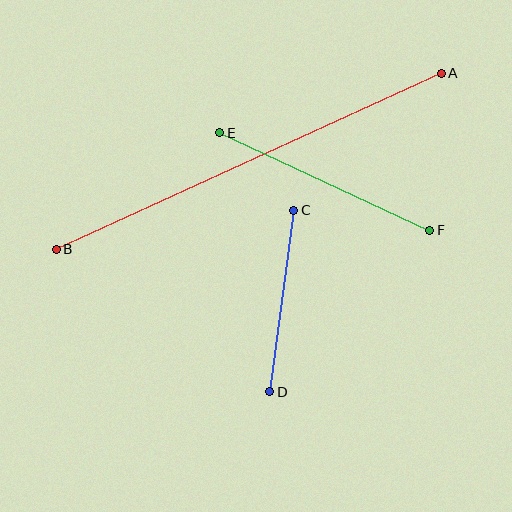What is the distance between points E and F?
The distance is approximately 231 pixels.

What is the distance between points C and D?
The distance is approximately 183 pixels.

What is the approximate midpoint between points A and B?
The midpoint is at approximately (249, 161) pixels.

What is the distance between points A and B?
The distance is approximately 423 pixels.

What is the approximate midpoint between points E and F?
The midpoint is at approximately (325, 182) pixels.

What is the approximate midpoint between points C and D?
The midpoint is at approximately (282, 301) pixels.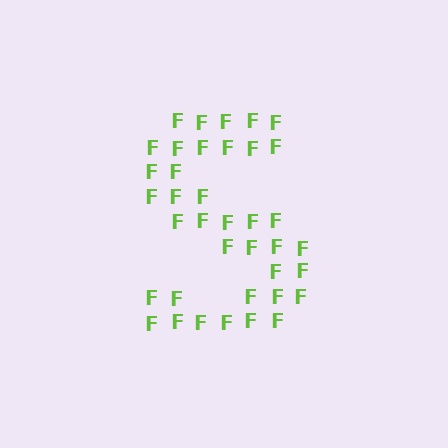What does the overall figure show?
The overall figure shows the letter S.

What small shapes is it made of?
It is made of small letter F's.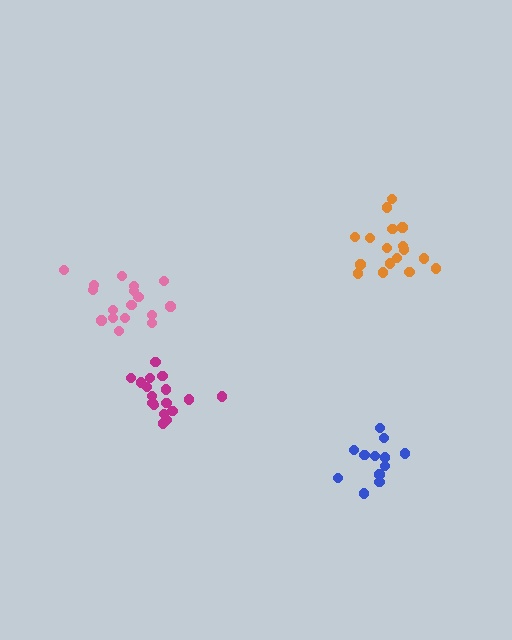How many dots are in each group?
Group 1: 17 dots, Group 2: 12 dots, Group 3: 17 dots, Group 4: 17 dots (63 total).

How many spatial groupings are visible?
There are 4 spatial groupings.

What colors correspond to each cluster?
The clusters are colored: orange, blue, magenta, pink.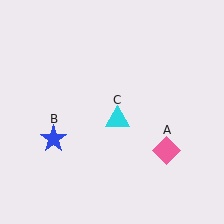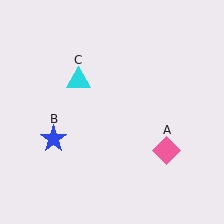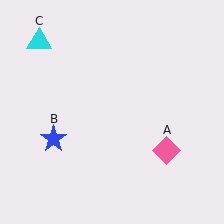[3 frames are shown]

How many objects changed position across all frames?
1 object changed position: cyan triangle (object C).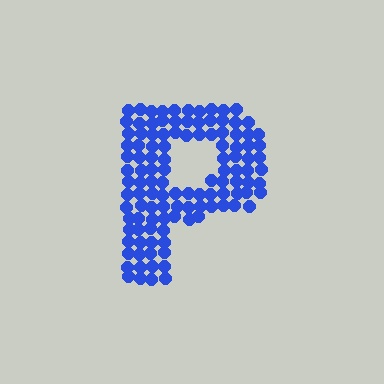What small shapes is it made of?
It is made of small circles.